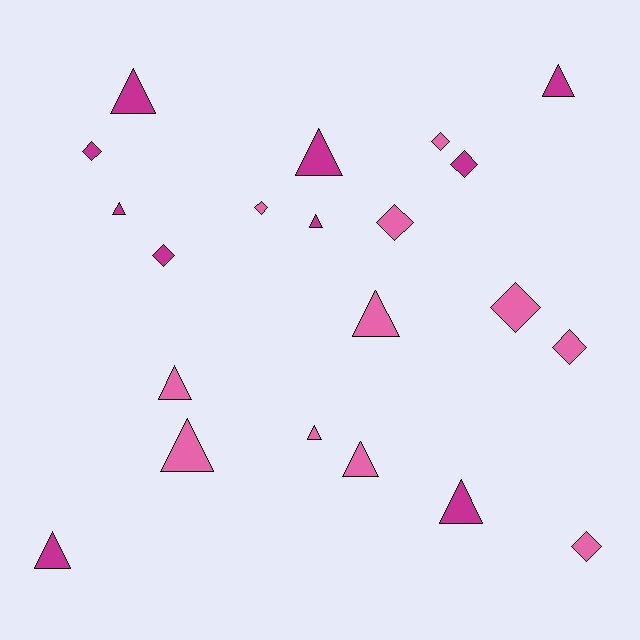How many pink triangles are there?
There are 5 pink triangles.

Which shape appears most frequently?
Triangle, with 12 objects.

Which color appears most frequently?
Pink, with 11 objects.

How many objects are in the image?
There are 21 objects.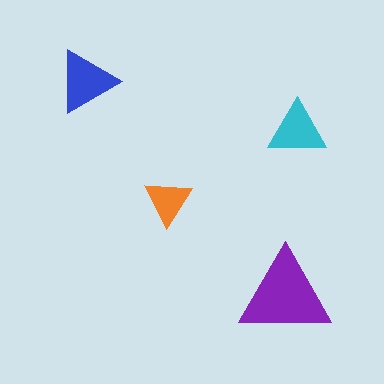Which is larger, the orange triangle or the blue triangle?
The blue one.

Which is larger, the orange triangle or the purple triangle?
The purple one.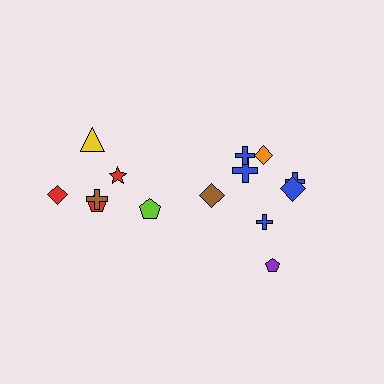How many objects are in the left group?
There are 6 objects.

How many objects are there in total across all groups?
There are 14 objects.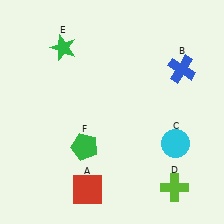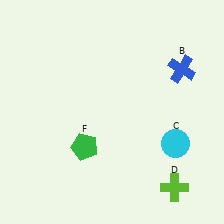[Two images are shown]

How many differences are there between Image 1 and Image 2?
There are 2 differences between the two images.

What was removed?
The red square (A), the green star (E) were removed in Image 2.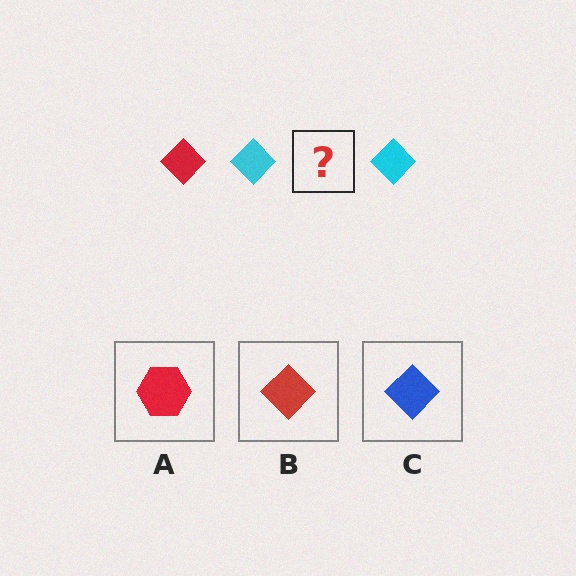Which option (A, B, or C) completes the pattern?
B.